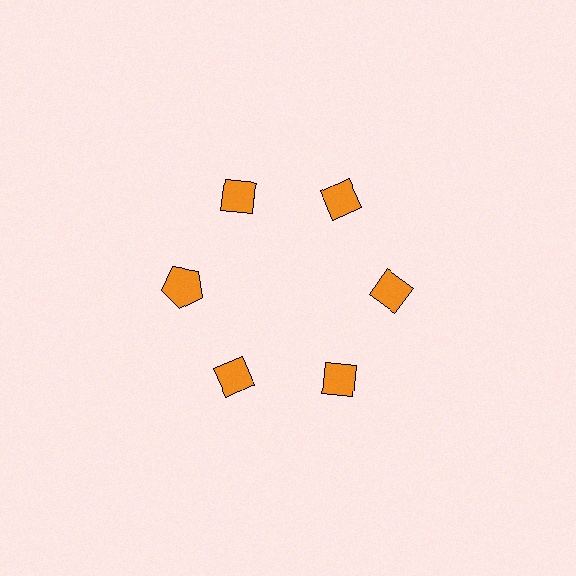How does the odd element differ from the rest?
It has a different shape: pentagon instead of diamond.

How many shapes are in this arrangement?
There are 6 shapes arranged in a ring pattern.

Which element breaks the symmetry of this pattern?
The orange pentagon at roughly the 9 o'clock position breaks the symmetry. All other shapes are orange diamonds.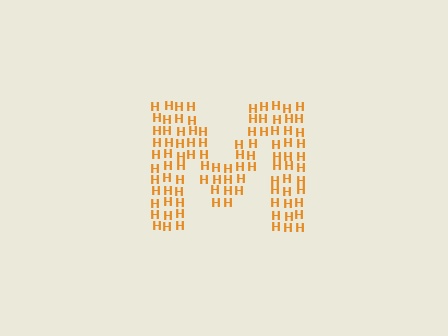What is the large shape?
The large shape is the letter M.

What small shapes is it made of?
It is made of small letter H's.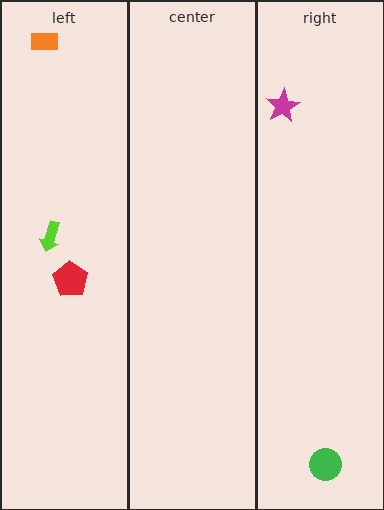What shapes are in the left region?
The orange rectangle, the lime arrow, the red pentagon.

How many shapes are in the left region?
3.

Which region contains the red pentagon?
The left region.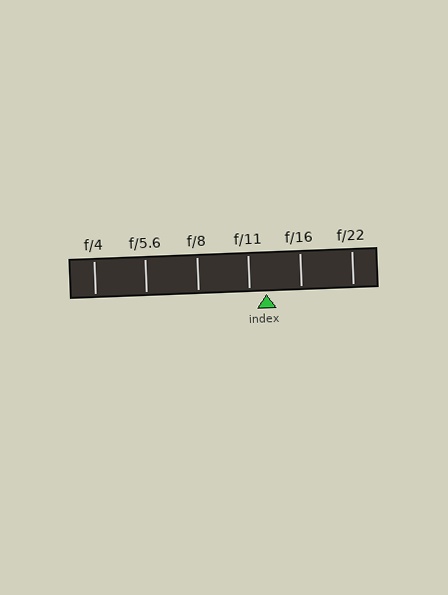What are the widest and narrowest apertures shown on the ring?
The widest aperture shown is f/4 and the narrowest is f/22.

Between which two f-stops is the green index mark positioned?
The index mark is between f/11 and f/16.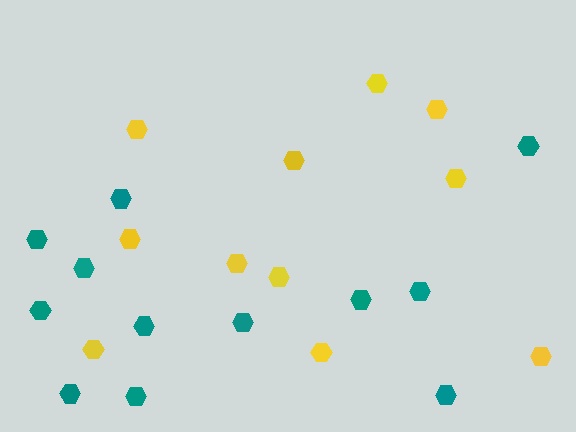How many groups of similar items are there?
There are 2 groups: one group of teal hexagons (12) and one group of yellow hexagons (11).